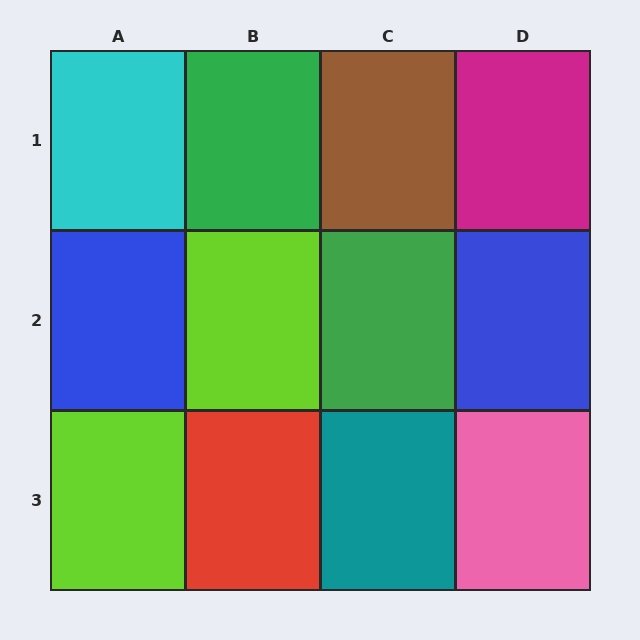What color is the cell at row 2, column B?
Lime.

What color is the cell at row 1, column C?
Brown.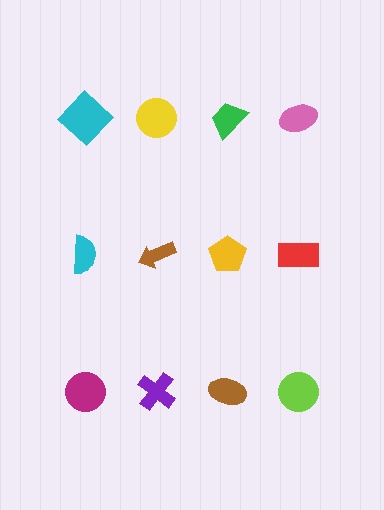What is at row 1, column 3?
A green trapezoid.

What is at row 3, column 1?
A magenta circle.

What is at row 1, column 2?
A yellow circle.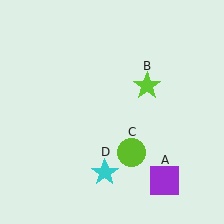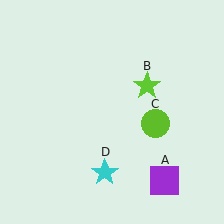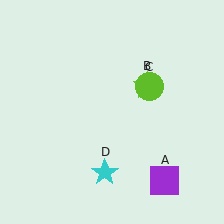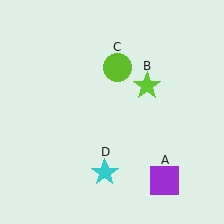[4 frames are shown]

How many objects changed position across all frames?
1 object changed position: lime circle (object C).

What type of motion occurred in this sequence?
The lime circle (object C) rotated counterclockwise around the center of the scene.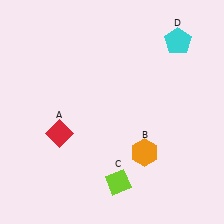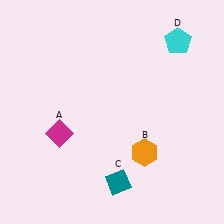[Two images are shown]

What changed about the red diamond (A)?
In Image 1, A is red. In Image 2, it changed to magenta.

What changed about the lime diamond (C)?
In Image 1, C is lime. In Image 2, it changed to teal.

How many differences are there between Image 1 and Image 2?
There are 2 differences between the two images.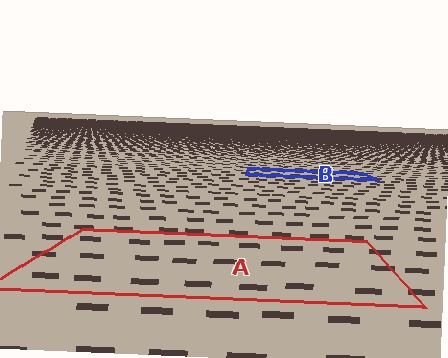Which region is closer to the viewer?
Region A is closer. The texture elements there are larger and more spread out.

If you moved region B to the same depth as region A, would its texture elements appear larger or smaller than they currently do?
They would appear larger. At a closer depth, the same texture elements are projected at a bigger on-screen size.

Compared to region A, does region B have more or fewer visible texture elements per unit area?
Region B has more texture elements per unit area — they are packed more densely because it is farther away.